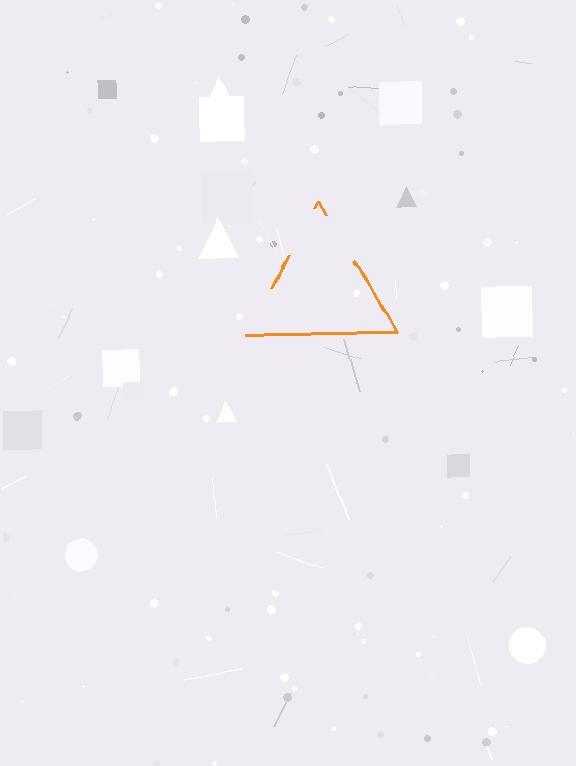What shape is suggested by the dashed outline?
The dashed outline suggests a triangle.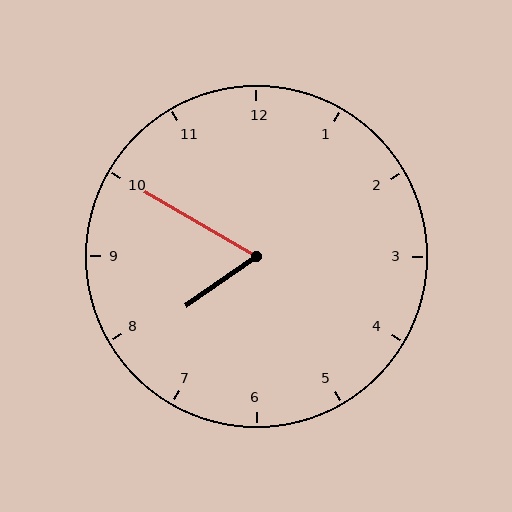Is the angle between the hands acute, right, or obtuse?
It is acute.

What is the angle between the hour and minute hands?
Approximately 65 degrees.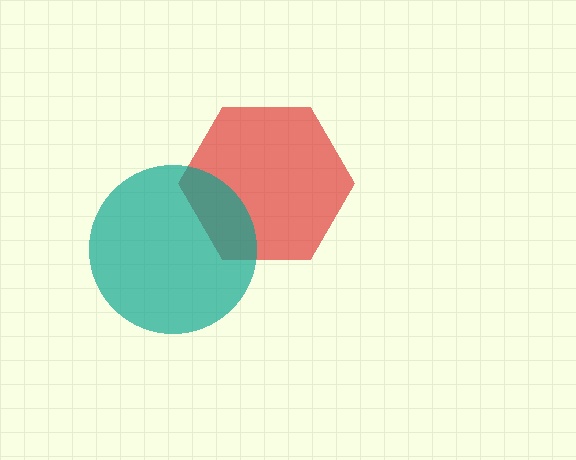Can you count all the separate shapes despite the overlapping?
Yes, there are 2 separate shapes.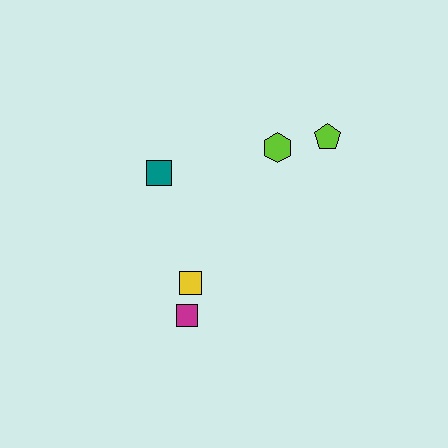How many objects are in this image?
There are 5 objects.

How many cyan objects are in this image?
There are no cyan objects.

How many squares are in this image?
There are 3 squares.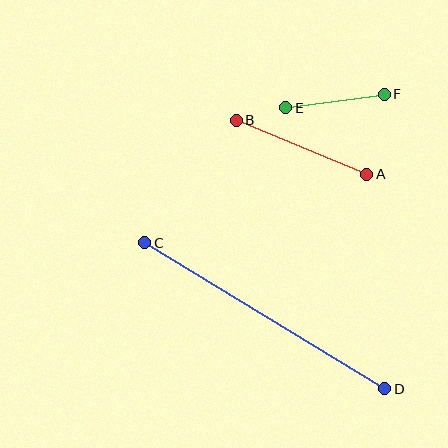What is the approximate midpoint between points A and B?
The midpoint is at approximately (302, 147) pixels.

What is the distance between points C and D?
The distance is approximately 281 pixels.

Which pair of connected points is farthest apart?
Points C and D are farthest apart.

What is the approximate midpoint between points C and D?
The midpoint is at approximately (265, 316) pixels.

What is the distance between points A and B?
The distance is approximately 141 pixels.